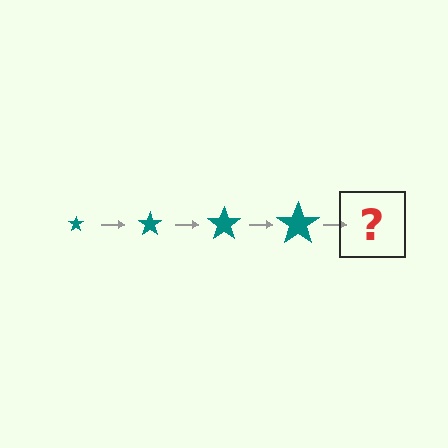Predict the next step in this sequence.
The next step is a teal star, larger than the previous one.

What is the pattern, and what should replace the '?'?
The pattern is that the star gets progressively larger each step. The '?' should be a teal star, larger than the previous one.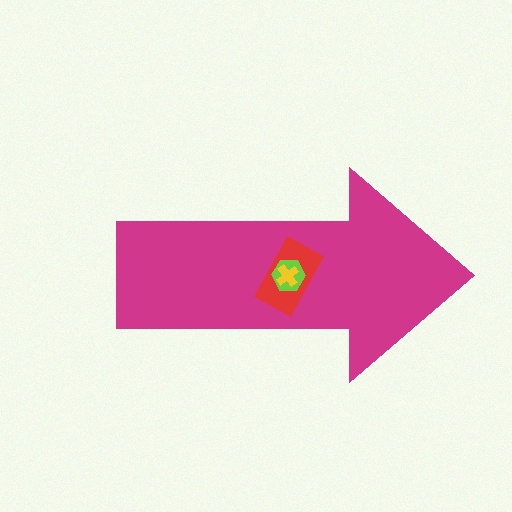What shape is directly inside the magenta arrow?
The red rectangle.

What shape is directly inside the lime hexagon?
The yellow cross.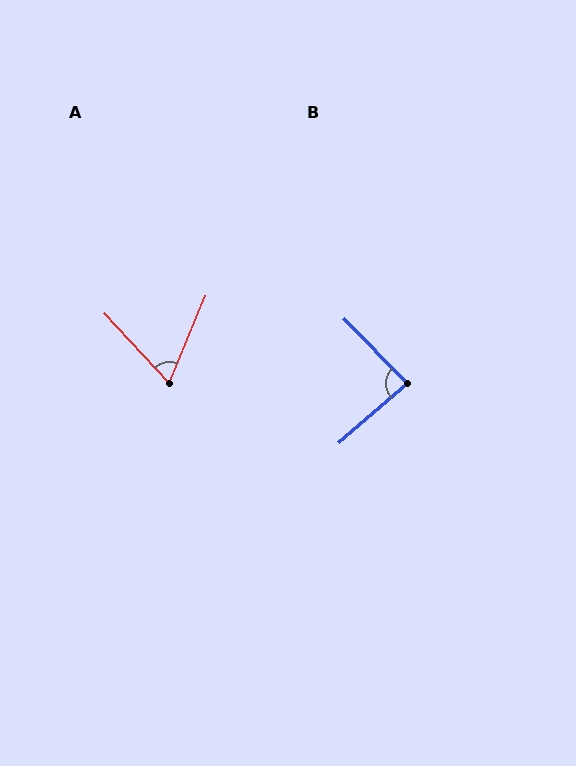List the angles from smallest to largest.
A (65°), B (86°).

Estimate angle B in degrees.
Approximately 86 degrees.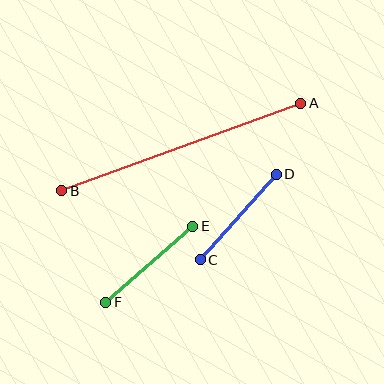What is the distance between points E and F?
The distance is approximately 116 pixels.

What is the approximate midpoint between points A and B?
The midpoint is at approximately (181, 147) pixels.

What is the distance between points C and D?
The distance is approximately 114 pixels.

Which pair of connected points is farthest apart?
Points A and B are farthest apart.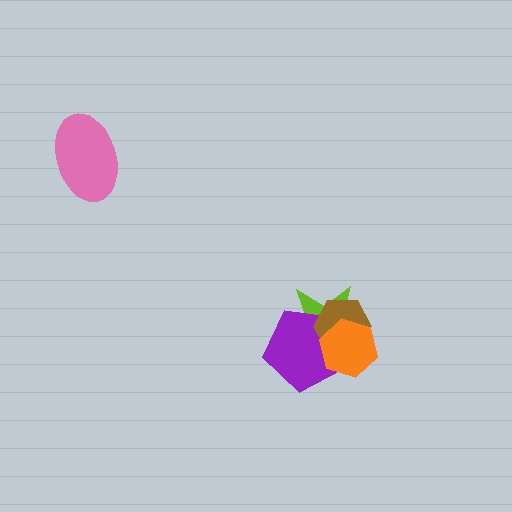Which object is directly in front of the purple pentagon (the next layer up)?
The brown hexagon is directly in front of the purple pentagon.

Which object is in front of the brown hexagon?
The orange hexagon is in front of the brown hexagon.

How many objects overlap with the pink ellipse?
0 objects overlap with the pink ellipse.